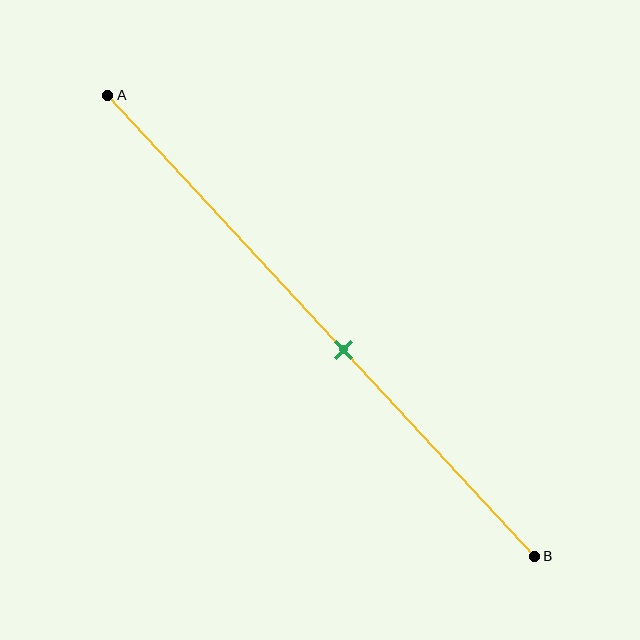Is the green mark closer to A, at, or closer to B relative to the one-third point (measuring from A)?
The green mark is closer to point B than the one-third point of segment AB.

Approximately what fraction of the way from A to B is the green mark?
The green mark is approximately 55% of the way from A to B.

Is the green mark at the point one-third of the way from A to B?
No, the mark is at about 55% from A, not at the 33% one-third point.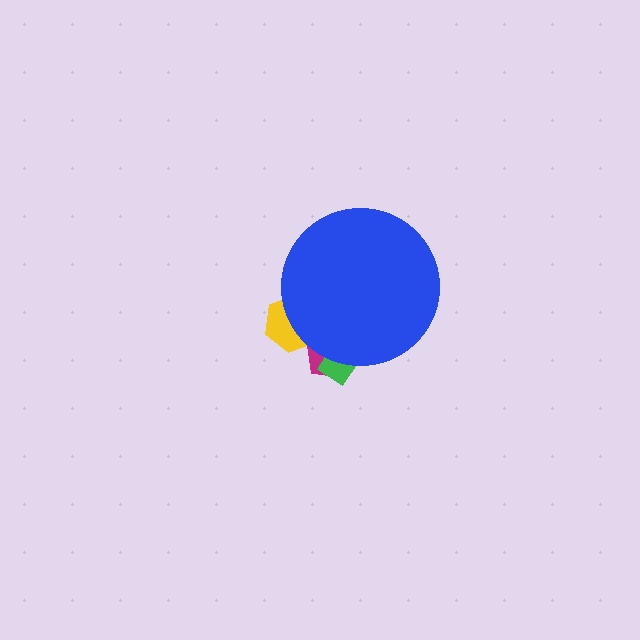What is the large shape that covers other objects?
A blue circle.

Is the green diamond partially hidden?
Yes, the green diamond is partially hidden behind the blue circle.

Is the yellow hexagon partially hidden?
Yes, the yellow hexagon is partially hidden behind the blue circle.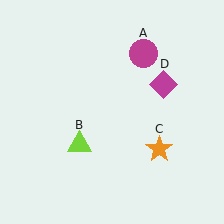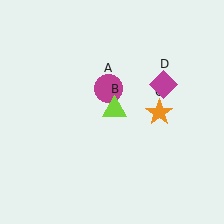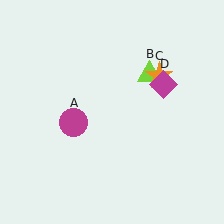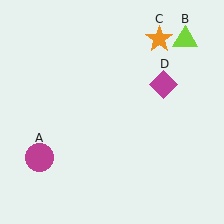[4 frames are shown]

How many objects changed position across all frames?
3 objects changed position: magenta circle (object A), lime triangle (object B), orange star (object C).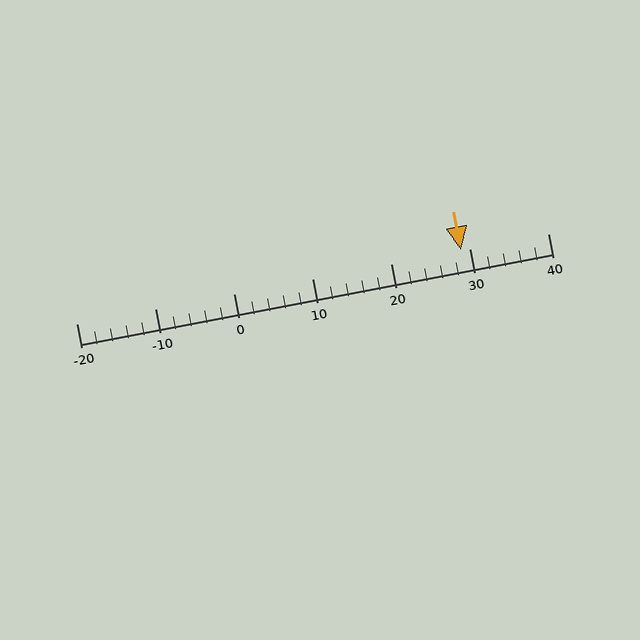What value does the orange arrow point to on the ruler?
The orange arrow points to approximately 29.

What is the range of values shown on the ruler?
The ruler shows values from -20 to 40.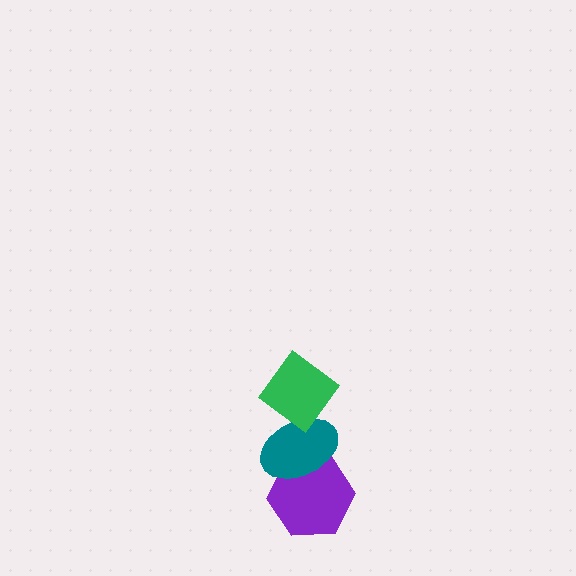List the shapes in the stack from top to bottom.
From top to bottom: the green diamond, the teal ellipse, the purple hexagon.